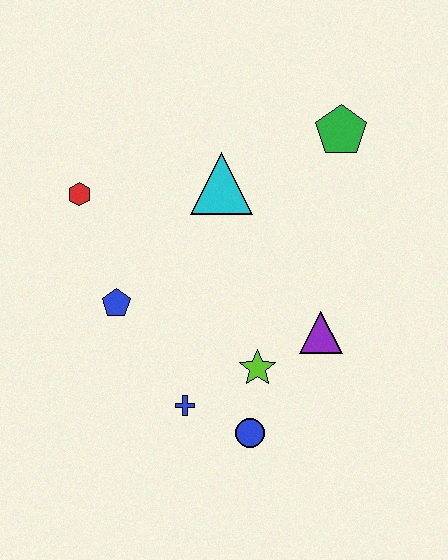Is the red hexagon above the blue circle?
Yes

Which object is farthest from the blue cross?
The green pentagon is farthest from the blue cross.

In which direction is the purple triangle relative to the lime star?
The purple triangle is to the right of the lime star.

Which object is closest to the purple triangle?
The lime star is closest to the purple triangle.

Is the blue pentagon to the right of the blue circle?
No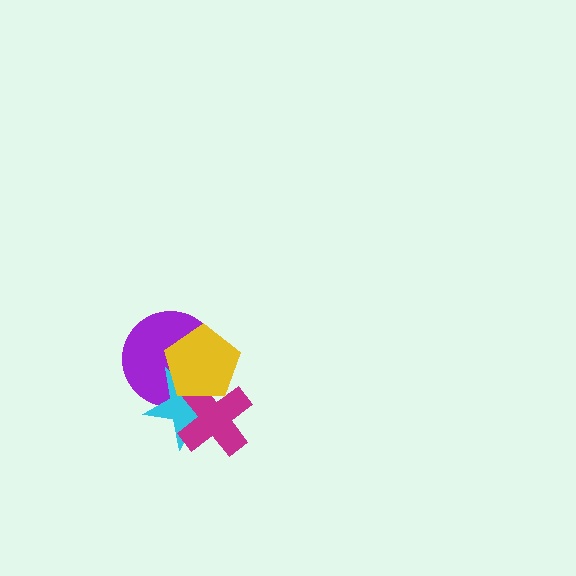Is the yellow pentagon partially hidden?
No, no other shape covers it.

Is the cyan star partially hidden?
Yes, it is partially covered by another shape.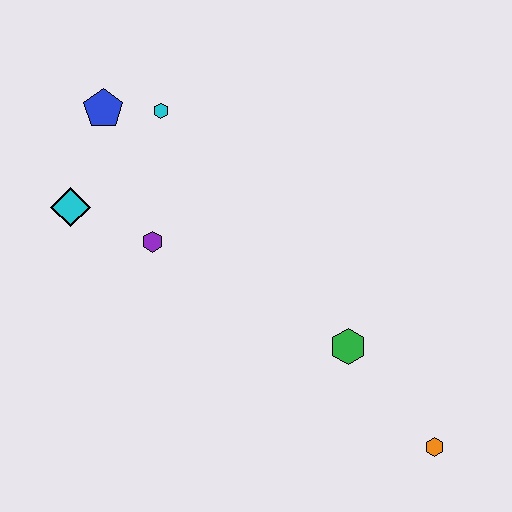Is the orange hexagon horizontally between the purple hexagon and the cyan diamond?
No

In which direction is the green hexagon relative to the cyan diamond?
The green hexagon is to the right of the cyan diamond.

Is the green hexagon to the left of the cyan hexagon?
No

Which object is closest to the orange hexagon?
The green hexagon is closest to the orange hexagon.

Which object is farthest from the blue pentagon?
The orange hexagon is farthest from the blue pentagon.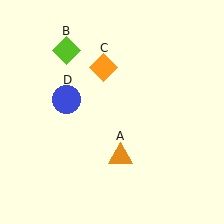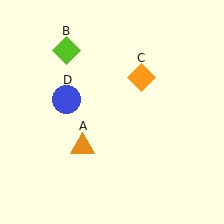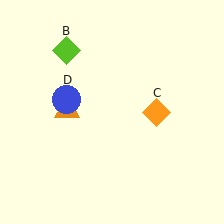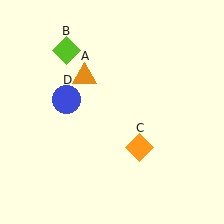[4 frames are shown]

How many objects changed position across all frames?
2 objects changed position: orange triangle (object A), orange diamond (object C).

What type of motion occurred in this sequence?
The orange triangle (object A), orange diamond (object C) rotated clockwise around the center of the scene.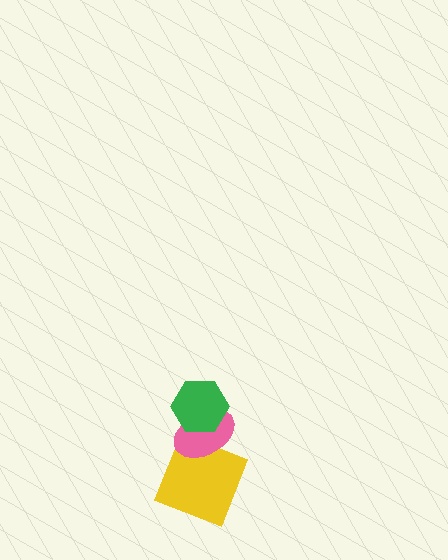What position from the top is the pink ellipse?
The pink ellipse is 2nd from the top.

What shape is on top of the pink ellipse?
The green hexagon is on top of the pink ellipse.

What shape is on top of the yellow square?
The pink ellipse is on top of the yellow square.